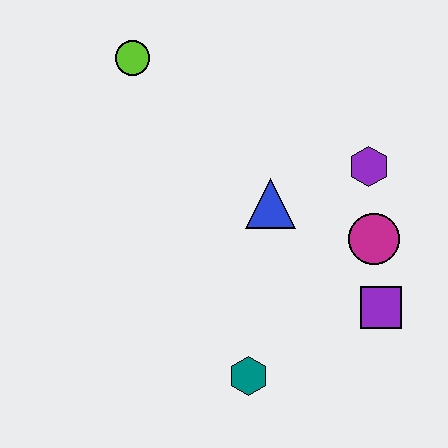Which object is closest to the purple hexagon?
The magenta circle is closest to the purple hexagon.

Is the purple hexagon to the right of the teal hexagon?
Yes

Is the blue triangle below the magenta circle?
No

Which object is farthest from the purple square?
The lime circle is farthest from the purple square.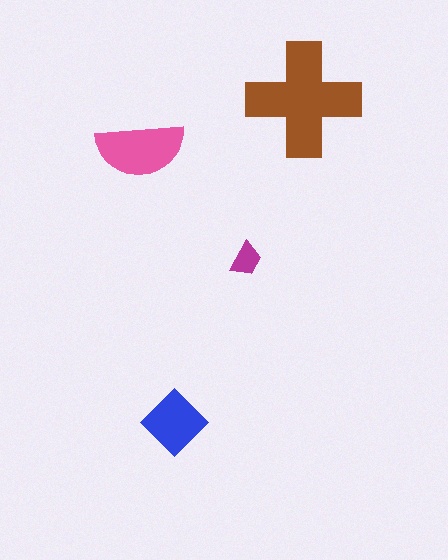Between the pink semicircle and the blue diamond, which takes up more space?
The pink semicircle.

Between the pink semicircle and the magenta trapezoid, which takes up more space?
The pink semicircle.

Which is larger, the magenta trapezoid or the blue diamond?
The blue diamond.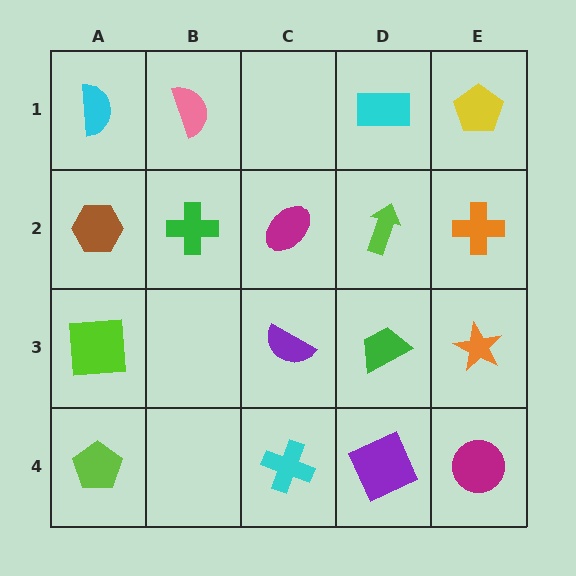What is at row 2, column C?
A magenta ellipse.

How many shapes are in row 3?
4 shapes.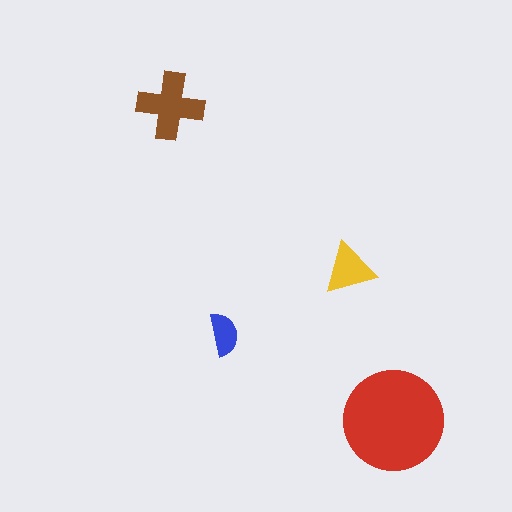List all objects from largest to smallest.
The red circle, the brown cross, the yellow triangle, the blue semicircle.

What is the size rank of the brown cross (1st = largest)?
2nd.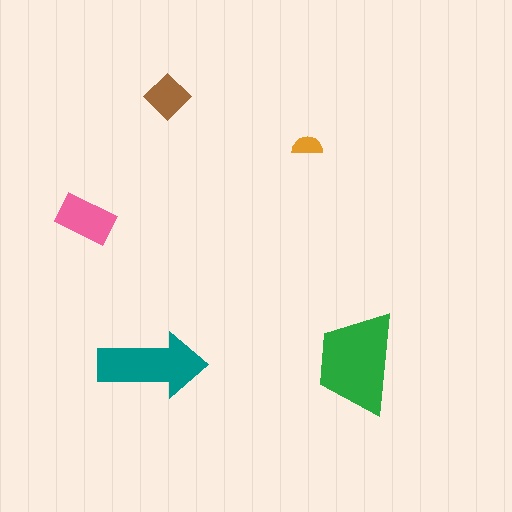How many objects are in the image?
There are 5 objects in the image.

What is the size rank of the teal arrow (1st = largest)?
2nd.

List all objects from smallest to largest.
The orange semicircle, the brown diamond, the pink rectangle, the teal arrow, the green trapezoid.